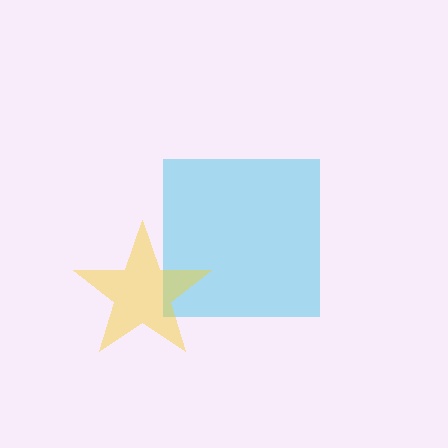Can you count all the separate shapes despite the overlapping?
Yes, there are 2 separate shapes.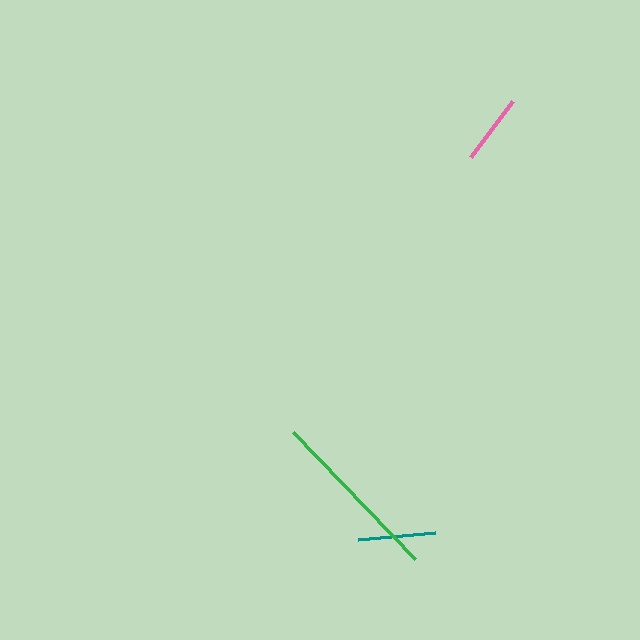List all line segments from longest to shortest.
From longest to shortest: green, teal, pink.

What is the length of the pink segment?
The pink segment is approximately 70 pixels long.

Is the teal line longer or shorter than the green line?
The green line is longer than the teal line.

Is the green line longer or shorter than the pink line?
The green line is longer than the pink line.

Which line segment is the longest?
The green line is the longest at approximately 175 pixels.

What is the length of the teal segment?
The teal segment is approximately 77 pixels long.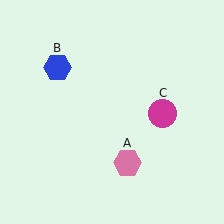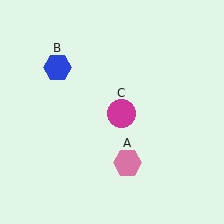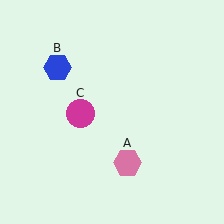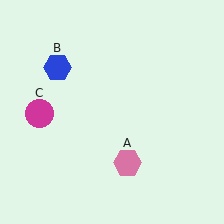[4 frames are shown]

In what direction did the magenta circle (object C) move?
The magenta circle (object C) moved left.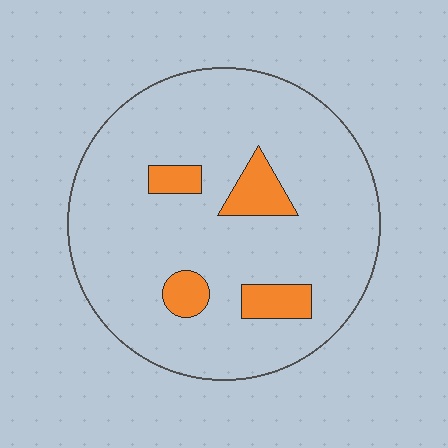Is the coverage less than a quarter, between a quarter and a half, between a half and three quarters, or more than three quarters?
Less than a quarter.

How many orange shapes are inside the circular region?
4.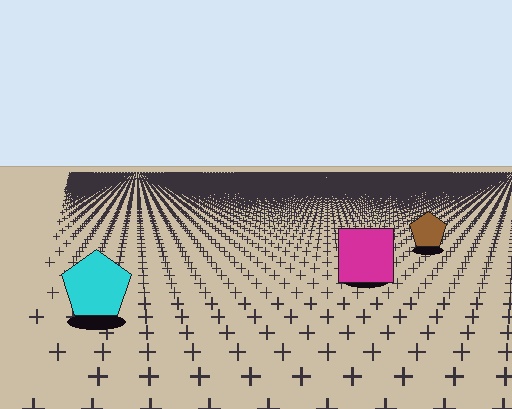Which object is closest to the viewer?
The cyan pentagon is closest. The texture marks near it are larger and more spread out.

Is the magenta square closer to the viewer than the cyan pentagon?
No. The cyan pentagon is closer — you can tell from the texture gradient: the ground texture is coarser near it.